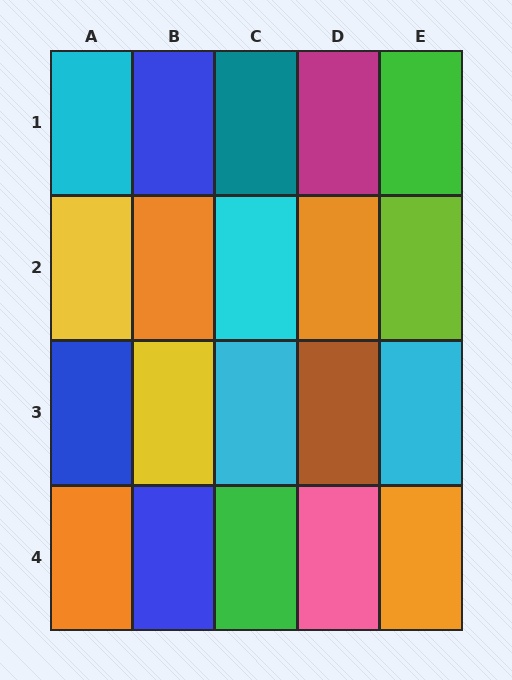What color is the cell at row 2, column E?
Lime.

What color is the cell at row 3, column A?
Blue.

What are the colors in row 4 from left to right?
Orange, blue, green, pink, orange.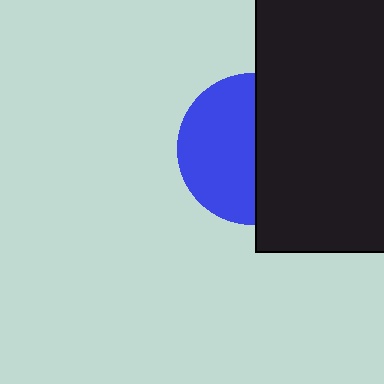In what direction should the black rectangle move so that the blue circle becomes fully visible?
The black rectangle should move right. That is the shortest direction to clear the overlap and leave the blue circle fully visible.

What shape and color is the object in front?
The object in front is a black rectangle.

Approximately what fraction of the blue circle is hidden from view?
Roughly 48% of the blue circle is hidden behind the black rectangle.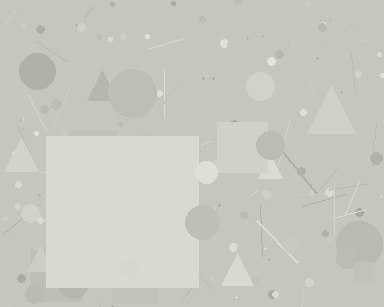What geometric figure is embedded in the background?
A square is embedded in the background.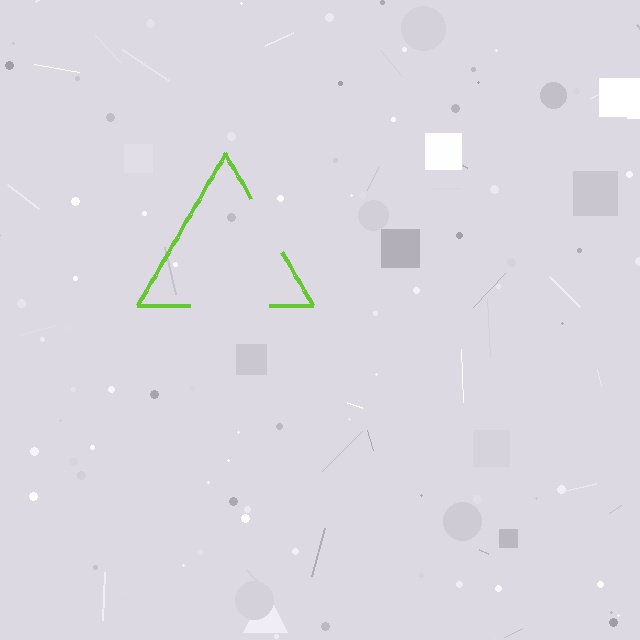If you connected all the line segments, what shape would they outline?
They would outline a triangle.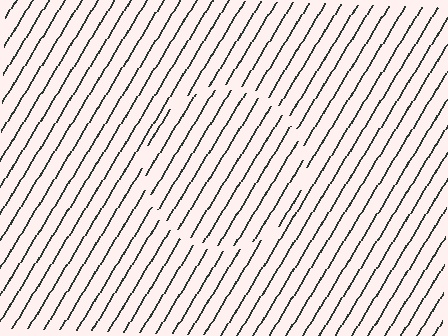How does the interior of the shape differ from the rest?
The interior of the shape contains the same grating, shifted by half a period — the contour is defined by the phase discontinuity where line-ends from the inner and outer gratings abut.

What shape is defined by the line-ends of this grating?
An illusory circle. The interior of the shape contains the same grating, shifted by half a period — the contour is defined by the phase discontinuity where line-ends from the inner and outer gratings abut.